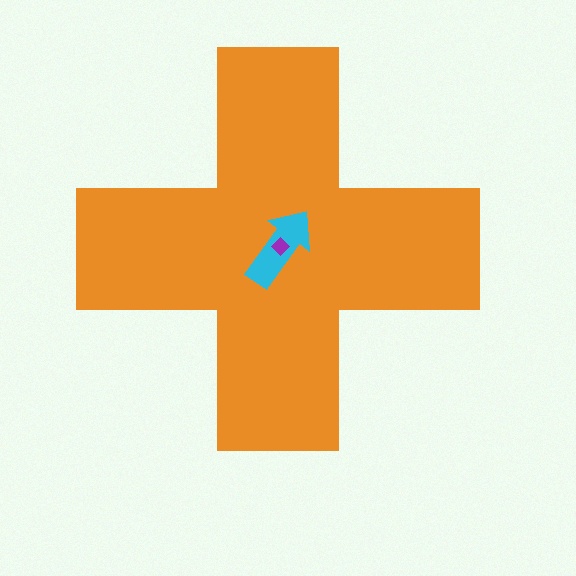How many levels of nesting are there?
3.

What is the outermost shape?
The orange cross.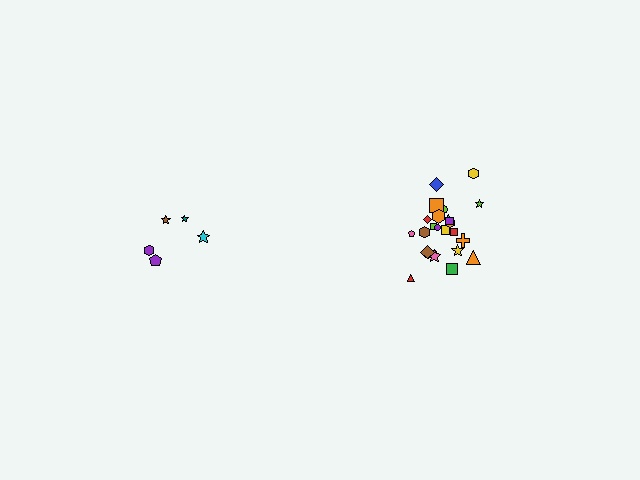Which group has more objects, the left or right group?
The right group.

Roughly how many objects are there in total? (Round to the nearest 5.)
Roughly 30 objects in total.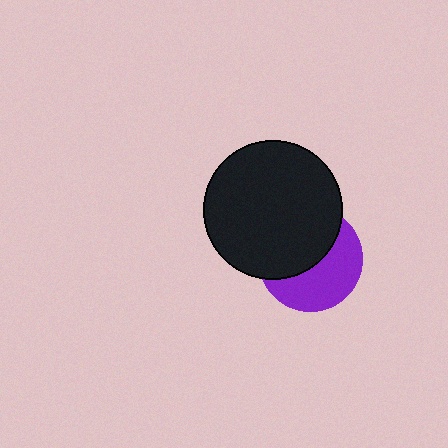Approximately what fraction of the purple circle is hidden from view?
Roughly 51% of the purple circle is hidden behind the black circle.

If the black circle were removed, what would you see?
You would see the complete purple circle.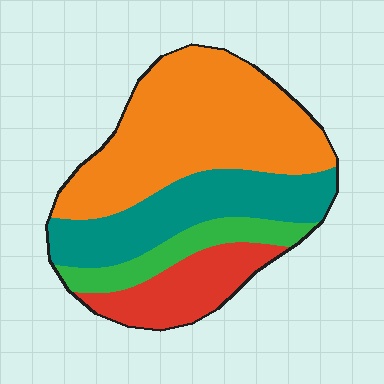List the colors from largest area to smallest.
From largest to smallest: orange, teal, red, green.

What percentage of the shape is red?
Red covers roughly 15% of the shape.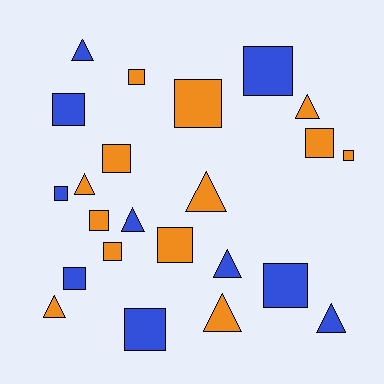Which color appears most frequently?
Orange, with 13 objects.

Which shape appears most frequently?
Square, with 14 objects.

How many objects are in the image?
There are 23 objects.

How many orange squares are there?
There are 8 orange squares.